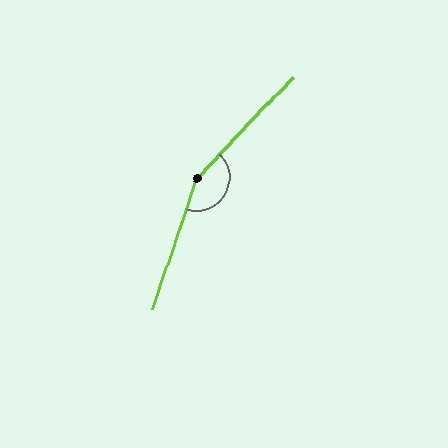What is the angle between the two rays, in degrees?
Approximately 155 degrees.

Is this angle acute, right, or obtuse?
It is obtuse.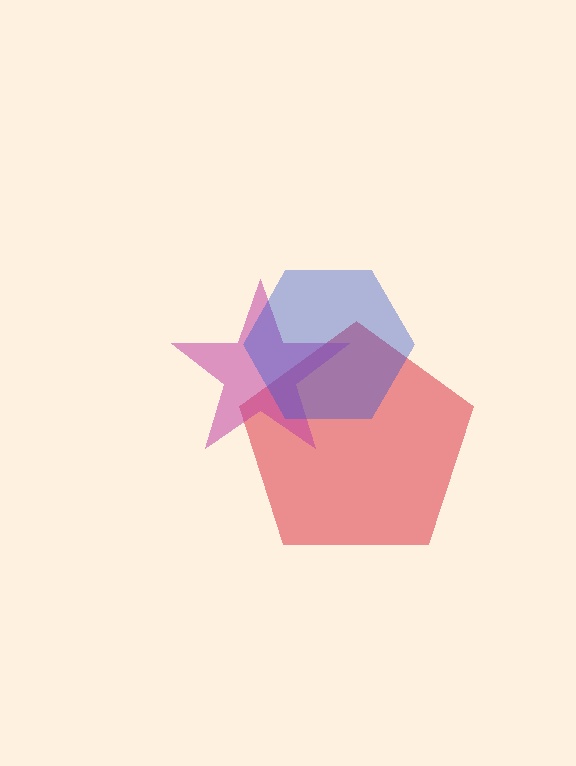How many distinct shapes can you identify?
There are 3 distinct shapes: a red pentagon, a magenta star, a blue hexagon.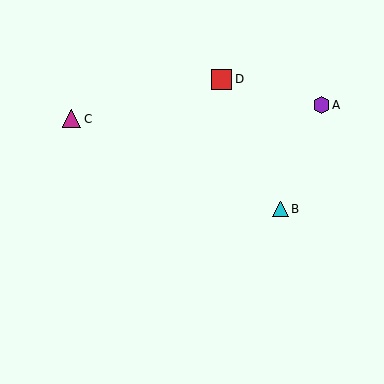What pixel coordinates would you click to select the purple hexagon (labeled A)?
Click at (321, 105) to select the purple hexagon A.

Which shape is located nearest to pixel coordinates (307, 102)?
The purple hexagon (labeled A) at (321, 105) is nearest to that location.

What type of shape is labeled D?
Shape D is a red square.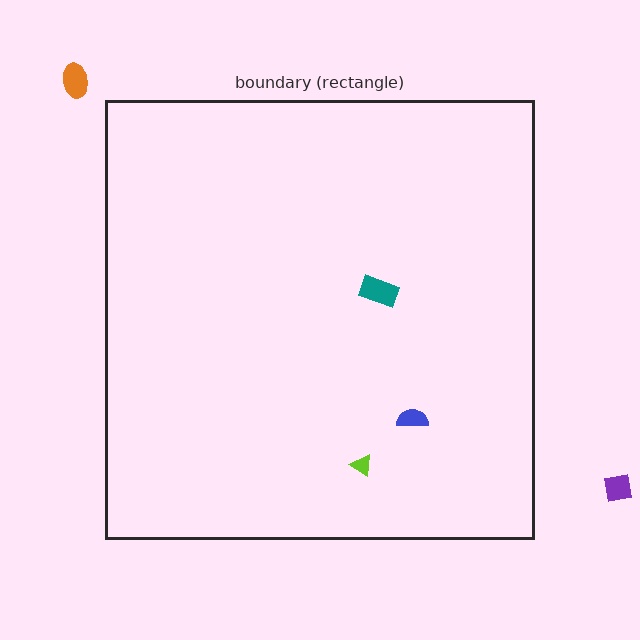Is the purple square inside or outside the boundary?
Outside.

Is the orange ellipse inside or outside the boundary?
Outside.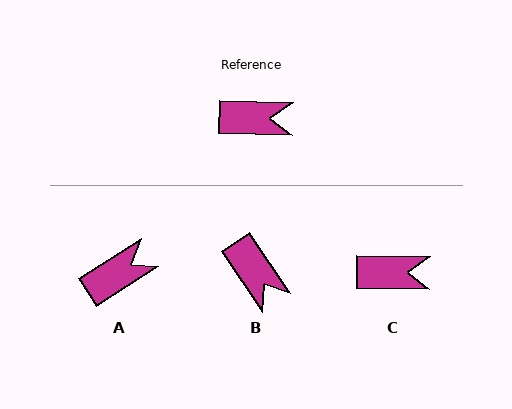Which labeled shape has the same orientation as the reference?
C.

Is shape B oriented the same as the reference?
No, it is off by about 55 degrees.